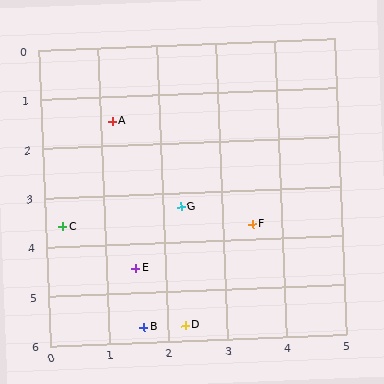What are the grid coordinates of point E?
Point E is at approximately (1.5, 4.5).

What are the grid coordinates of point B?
Point B is at approximately (1.6, 5.7).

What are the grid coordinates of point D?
Point D is at approximately (2.3, 5.7).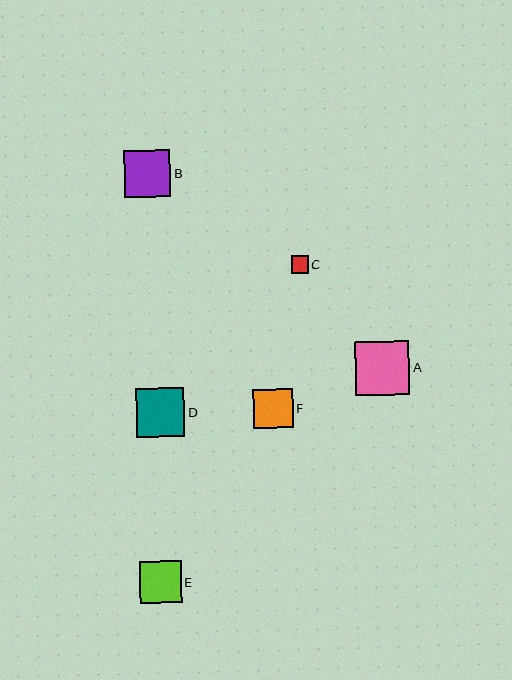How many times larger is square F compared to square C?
Square F is approximately 2.3 times the size of square C.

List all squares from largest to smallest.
From largest to smallest: A, D, B, E, F, C.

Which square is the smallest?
Square C is the smallest with a size of approximately 17 pixels.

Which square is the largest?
Square A is the largest with a size of approximately 54 pixels.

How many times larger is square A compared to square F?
Square A is approximately 1.4 times the size of square F.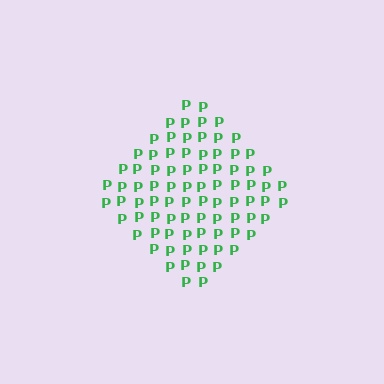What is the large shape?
The large shape is a diamond.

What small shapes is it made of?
It is made of small letter P's.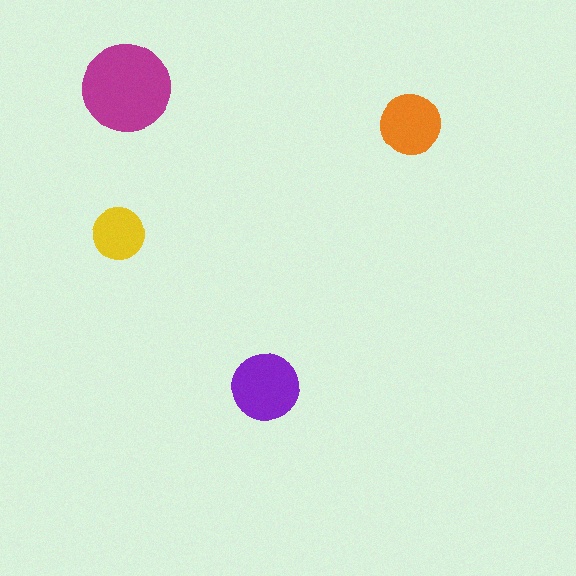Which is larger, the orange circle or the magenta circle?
The magenta one.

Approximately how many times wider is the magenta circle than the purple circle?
About 1.5 times wider.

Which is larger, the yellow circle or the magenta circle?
The magenta one.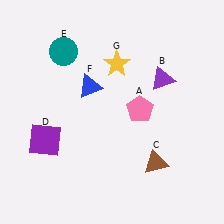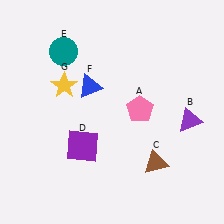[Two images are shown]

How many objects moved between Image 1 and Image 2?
3 objects moved between the two images.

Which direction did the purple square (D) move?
The purple square (D) moved right.